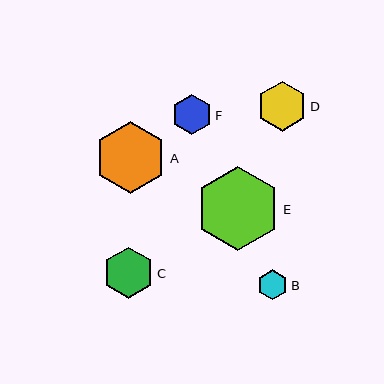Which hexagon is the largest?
Hexagon E is the largest with a size of approximately 84 pixels.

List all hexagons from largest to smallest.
From largest to smallest: E, A, C, D, F, B.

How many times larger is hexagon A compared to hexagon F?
Hexagon A is approximately 1.8 times the size of hexagon F.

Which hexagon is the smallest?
Hexagon B is the smallest with a size of approximately 30 pixels.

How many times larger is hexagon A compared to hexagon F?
Hexagon A is approximately 1.8 times the size of hexagon F.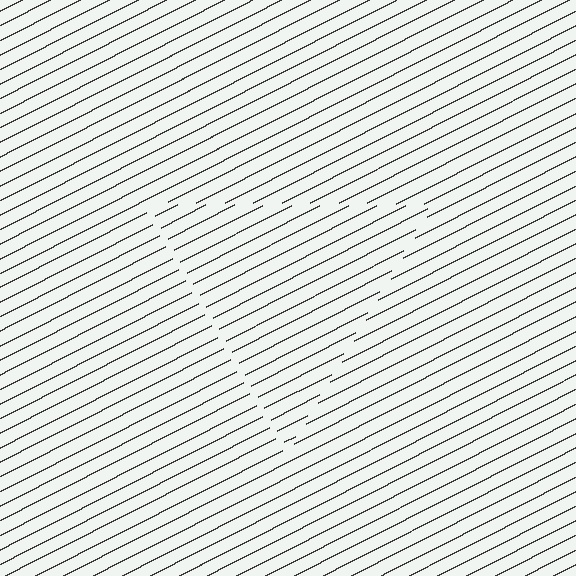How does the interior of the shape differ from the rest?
The interior of the shape contains the same grating, shifted by half a period — the contour is defined by the phase discontinuity where line-ends from the inner and outer gratings abut.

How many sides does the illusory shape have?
3 sides — the line-ends trace a triangle.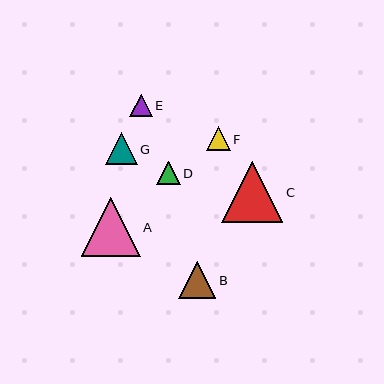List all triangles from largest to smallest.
From largest to smallest: C, A, B, G, F, D, E.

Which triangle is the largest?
Triangle C is the largest with a size of approximately 61 pixels.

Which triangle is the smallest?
Triangle E is the smallest with a size of approximately 22 pixels.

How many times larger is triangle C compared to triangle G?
Triangle C is approximately 1.9 times the size of triangle G.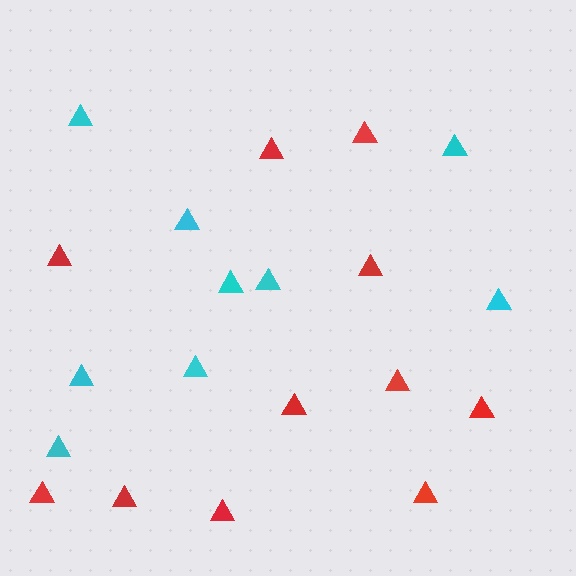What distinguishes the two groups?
There are 2 groups: one group of red triangles (11) and one group of cyan triangles (9).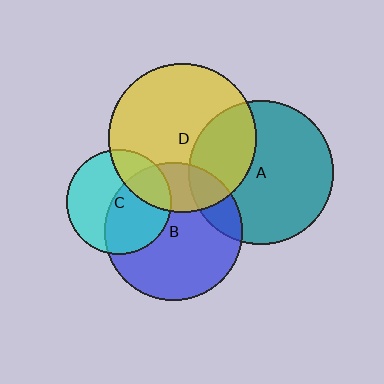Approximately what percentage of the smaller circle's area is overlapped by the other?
Approximately 15%.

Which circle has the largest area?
Circle D (yellow).